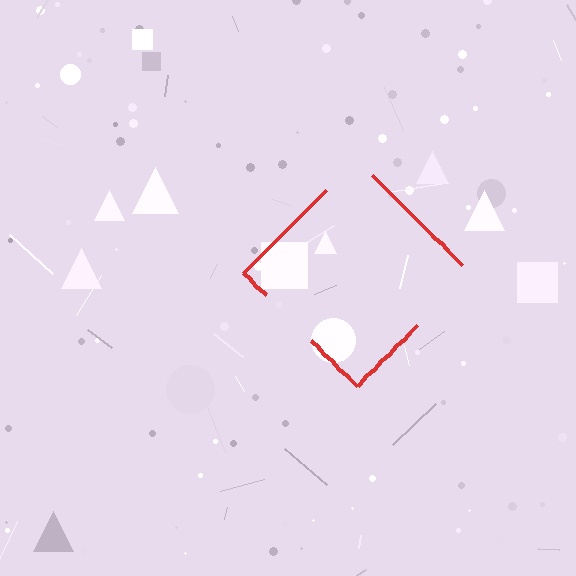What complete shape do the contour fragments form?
The contour fragments form a diamond.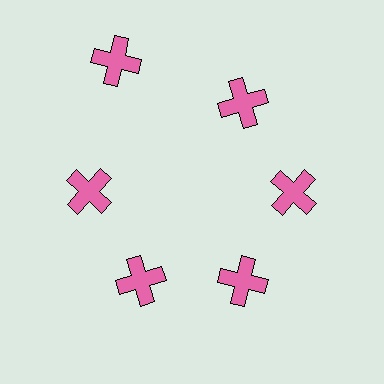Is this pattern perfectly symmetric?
No. The 6 pink crosses are arranged in a ring, but one element near the 11 o'clock position is pushed outward from the center, breaking the 6-fold rotational symmetry.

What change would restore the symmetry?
The symmetry would be restored by moving it inward, back onto the ring so that all 6 crosses sit at equal angles and equal distance from the center.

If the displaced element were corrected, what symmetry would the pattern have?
It would have 6-fold rotational symmetry — the pattern would map onto itself every 60 degrees.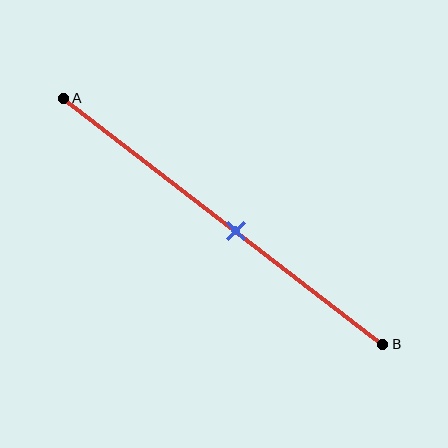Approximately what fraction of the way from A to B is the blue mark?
The blue mark is approximately 55% of the way from A to B.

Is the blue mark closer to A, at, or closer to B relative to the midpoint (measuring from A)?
The blue mark is closer to point B than the midpoint of segment AB.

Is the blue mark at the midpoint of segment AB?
No, the mark is at about 55% from A, not at the 50% midpoint.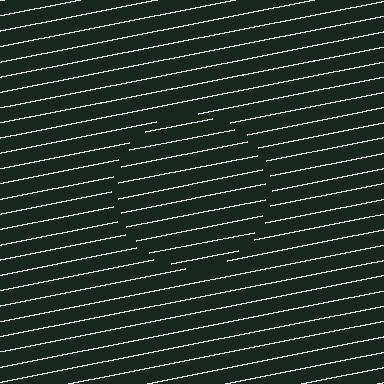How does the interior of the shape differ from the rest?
The interior of the shape contains the same grating, shifted by half a period — the contour is defined by the phase discontinuity where line-ends from the inner and outer gratings abut.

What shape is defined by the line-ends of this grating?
An illusory circle. The interior of the shape contains the same grating, shifted by half a period — the contour is defined by the phase discontinuity where line-ends from the inner and outer gratings abut.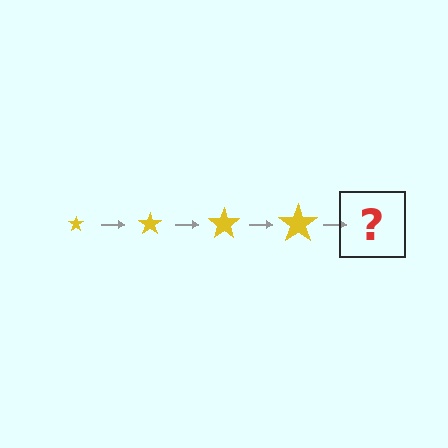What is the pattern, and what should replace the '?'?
The pattern is that the star gets progressively larger each step. The '?' should be a yellow star, larger than the previous one.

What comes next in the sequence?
The next element should be a yellow star, larger than the previous one.